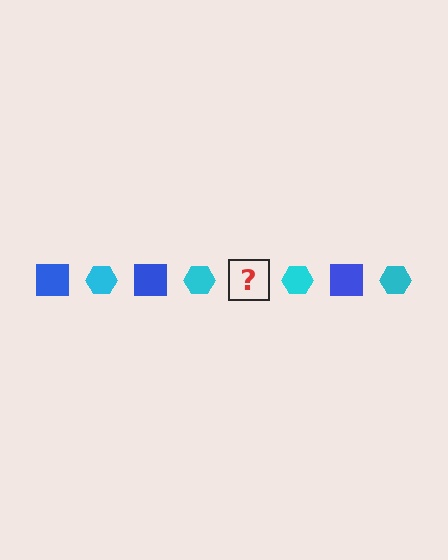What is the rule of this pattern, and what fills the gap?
The rule is that the pattern alternates between blue square and cyan hexagon. The gap should be filled with a blue square.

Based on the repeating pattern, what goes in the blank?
The blank should be a blue square.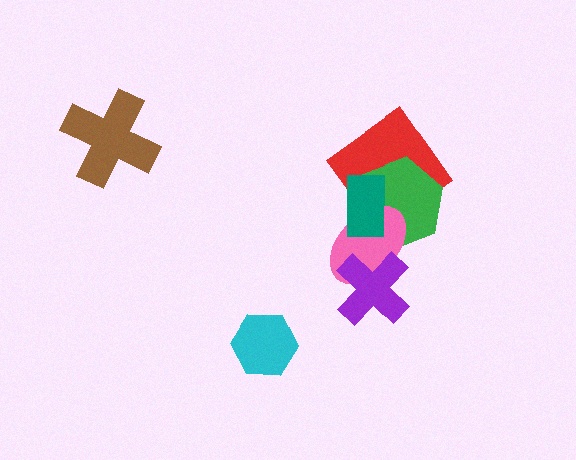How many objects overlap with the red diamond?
3 objects overlap with the red diamond.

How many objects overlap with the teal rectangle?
3 objects overlap with the teal rectangle.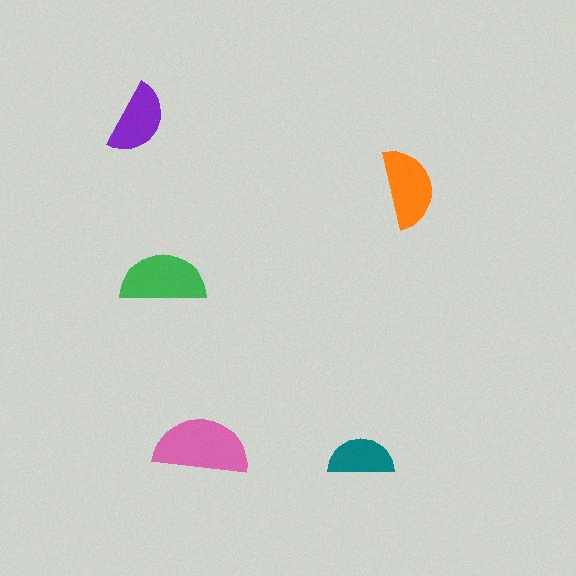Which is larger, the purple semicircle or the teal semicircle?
The purple one.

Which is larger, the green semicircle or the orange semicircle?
The green one.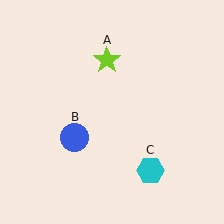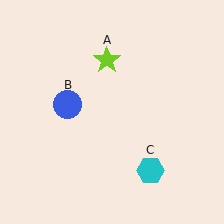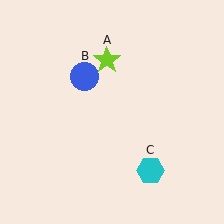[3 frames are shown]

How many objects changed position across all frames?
1 object changed position: blue circle (object B).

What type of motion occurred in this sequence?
The blue circle (object B) rotated clockwise around the center of the scene.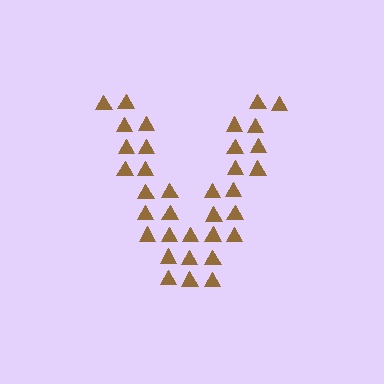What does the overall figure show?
The overall figure shows the letter V.